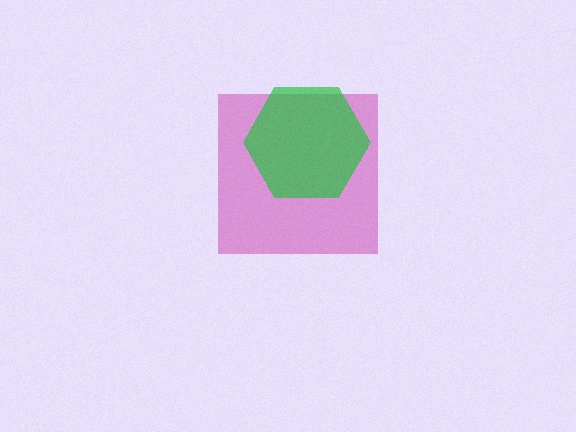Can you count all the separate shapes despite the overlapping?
Yes, there are 2 separate shapes.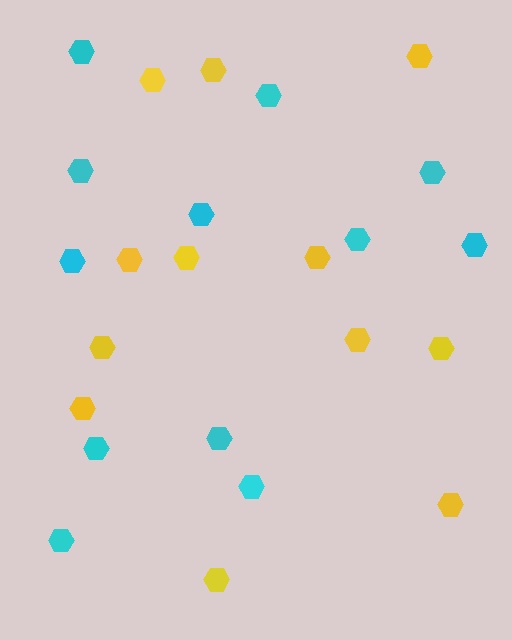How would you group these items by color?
There are 2 groups: one group of cyan hexagons (12) and one group of yellow hexagons (12).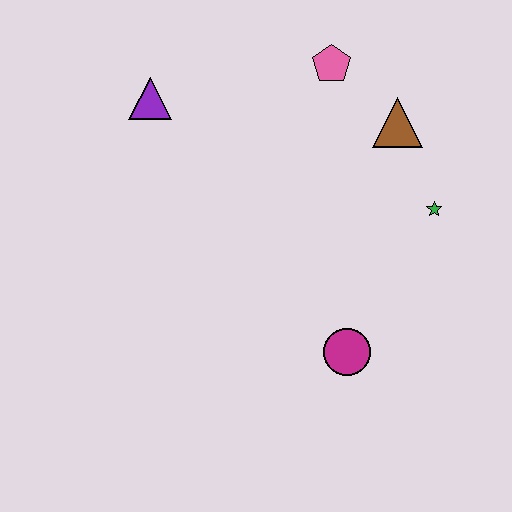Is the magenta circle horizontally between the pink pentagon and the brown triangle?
Yes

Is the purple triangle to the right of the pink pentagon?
No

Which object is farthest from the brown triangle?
The purple triangle is farthest from the brown triangle.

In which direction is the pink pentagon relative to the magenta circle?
The pink pentagon is above the magenta circle.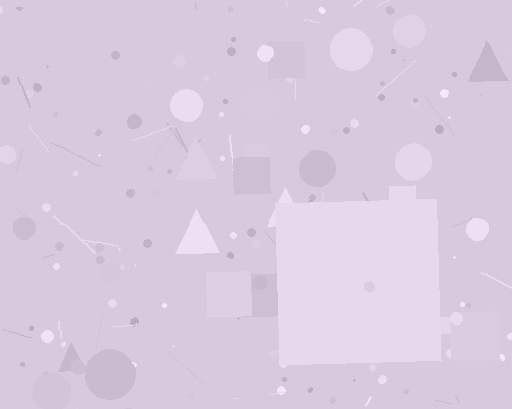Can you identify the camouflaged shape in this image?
The camouflaged shape is a square.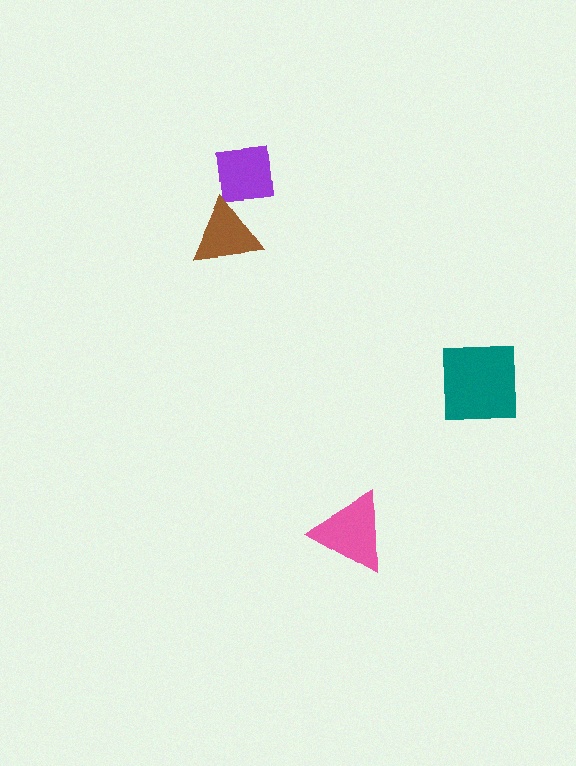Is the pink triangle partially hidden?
No, no other shape covers it.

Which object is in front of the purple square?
The brown triangle is in front of the purple square.